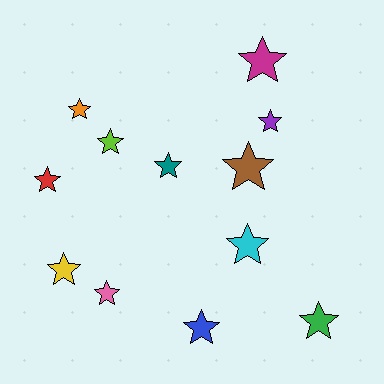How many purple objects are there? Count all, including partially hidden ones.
There is 1 purple object.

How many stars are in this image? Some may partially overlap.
There are 12 stars.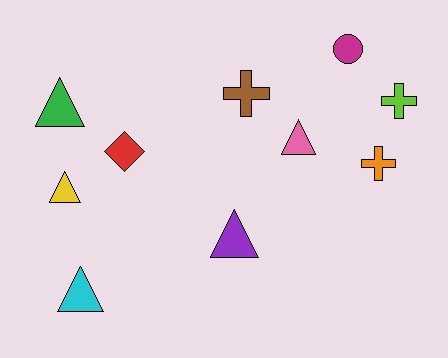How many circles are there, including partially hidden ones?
There is 1 circle.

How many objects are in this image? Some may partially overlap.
There are 10 objects.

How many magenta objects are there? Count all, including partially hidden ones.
There is 1 magenta object.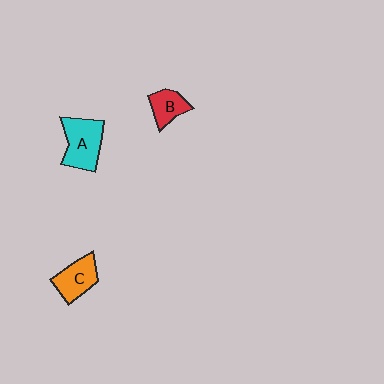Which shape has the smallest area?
Shape B (red).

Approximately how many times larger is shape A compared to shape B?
Approximately 1.7 times.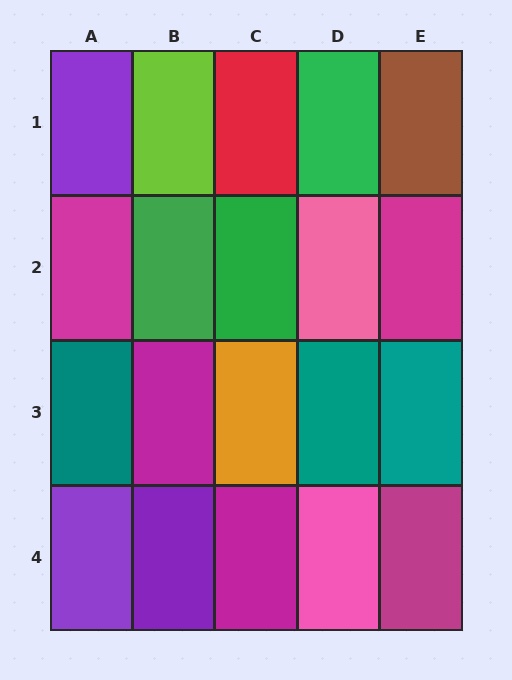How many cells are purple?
3 cells are purple.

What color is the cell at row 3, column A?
Teal.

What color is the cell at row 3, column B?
Magenta.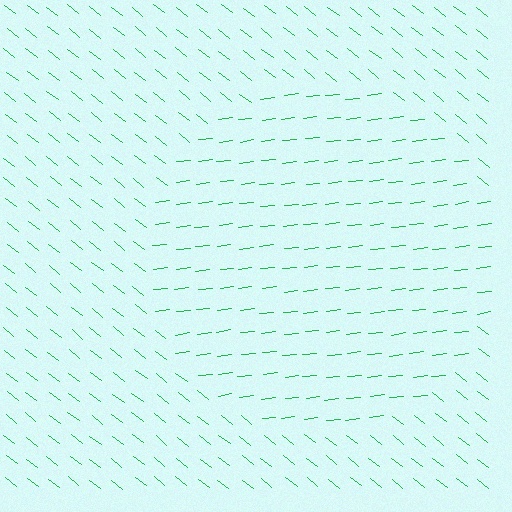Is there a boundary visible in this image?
Yes, there is a texture boundary formed by a change in line orientation.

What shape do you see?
I see a circle.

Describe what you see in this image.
The image is filled with small green line segments. A circle region in the image has lines oriented differently from the surrounding lines, creating a visible texture boundary.